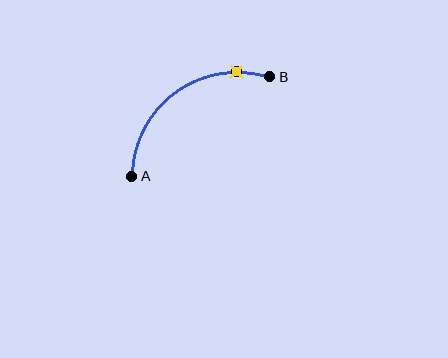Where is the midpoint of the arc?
The arc midpoint is the point on the curve farthest from the straight line joining A and B. It sits above and to the left of that line.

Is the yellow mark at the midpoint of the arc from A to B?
No. The yellow mark lies on the arc but is closer to endpoint B. The arc midpoint would be at the point on the curve equidistant along the arc from both A and B.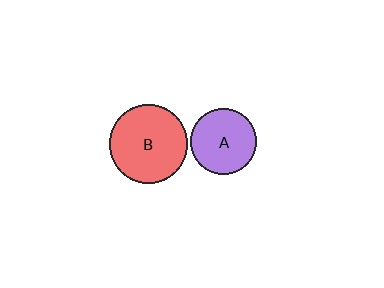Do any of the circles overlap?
No, none of the circles overlap.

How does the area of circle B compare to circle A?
Approximately 1.4 times.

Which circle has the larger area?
Circle B (red).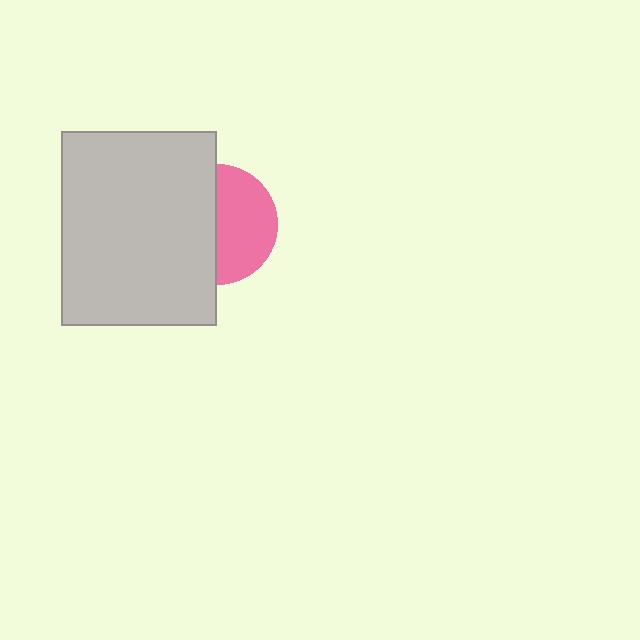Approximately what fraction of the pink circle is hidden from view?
Roughly 51% of the pink circle is hidden behind the light gray rectangle.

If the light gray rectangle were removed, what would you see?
You would see the complete pink circle.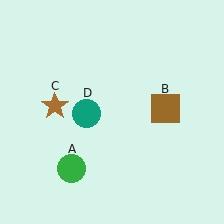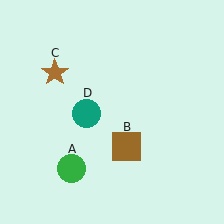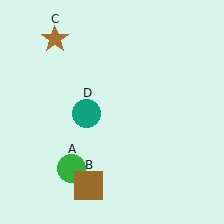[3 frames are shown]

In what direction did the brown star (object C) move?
The brown star (object C) moved up.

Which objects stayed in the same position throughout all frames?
Green circle (object A) and teal circle (object D) remained stationary.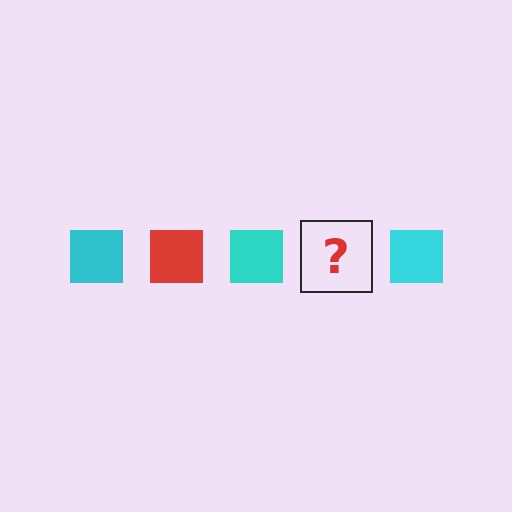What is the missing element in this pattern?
The missing element is a red square.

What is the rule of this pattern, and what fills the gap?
The rule is that the pattern cycles through cyan, red squares. The gap should be filled with a red square.